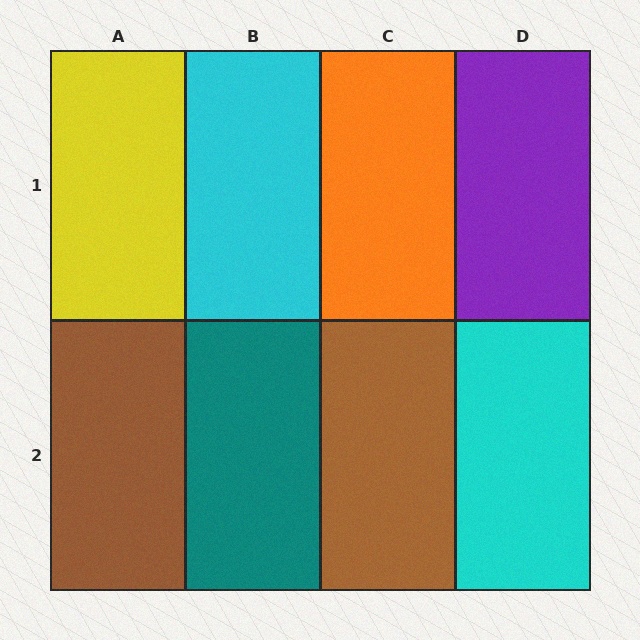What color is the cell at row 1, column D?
Purple.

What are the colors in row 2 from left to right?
Brown, teal, brown, cyan.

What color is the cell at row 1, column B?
Cyan.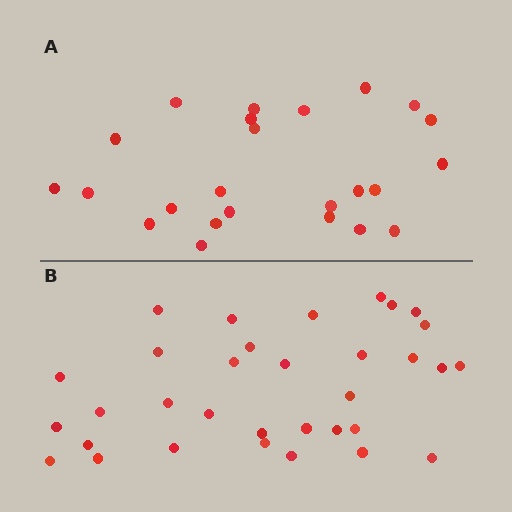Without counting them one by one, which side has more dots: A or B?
Region B (the bottom region) has more dots.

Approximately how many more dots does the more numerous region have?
Region B has roughly 8 or so more dots than region A.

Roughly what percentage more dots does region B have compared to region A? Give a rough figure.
About 40% more.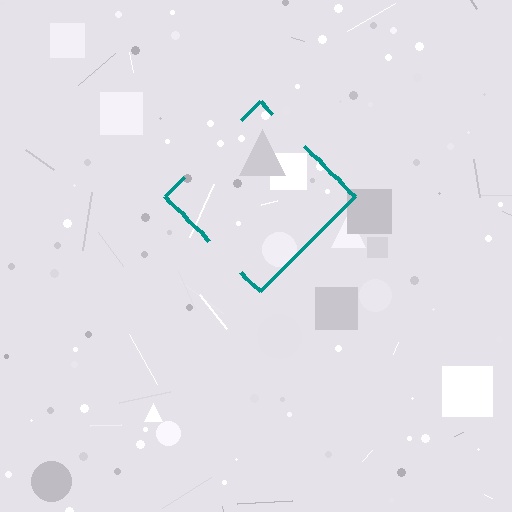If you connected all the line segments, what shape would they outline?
They would outline a diamond.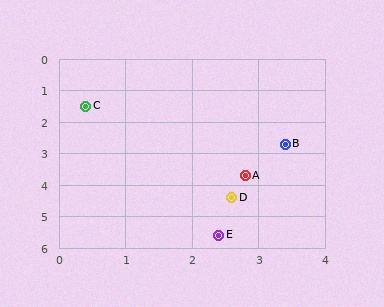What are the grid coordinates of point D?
Point D is at approximately (2.6, 4.4).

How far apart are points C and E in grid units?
Points C and E are about 4.6 grid units apart.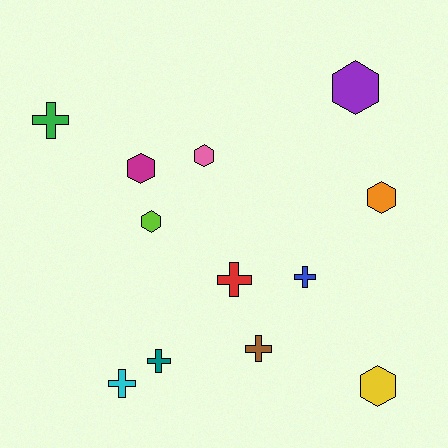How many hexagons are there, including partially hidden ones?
There are 6 hexagons.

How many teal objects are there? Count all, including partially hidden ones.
There is 1 teal object.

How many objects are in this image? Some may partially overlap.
There are 12 objects.